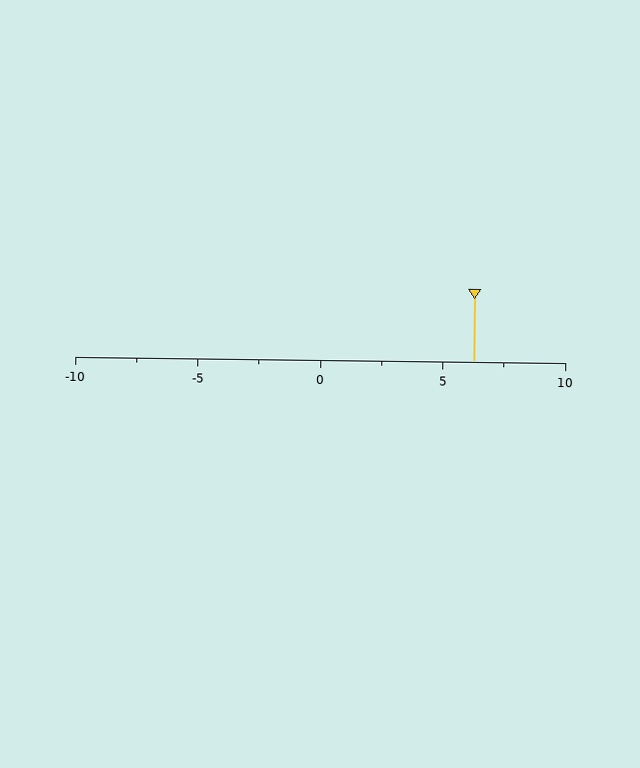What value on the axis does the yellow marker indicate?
The marker indicates approximately 6.2.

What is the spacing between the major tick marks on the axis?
The major ticks are spaced 5 apart.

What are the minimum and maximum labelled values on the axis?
The axis runs from -10 to 10.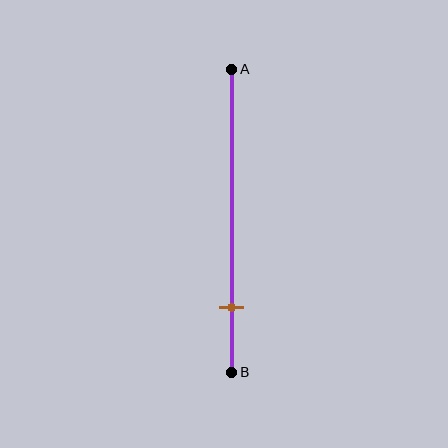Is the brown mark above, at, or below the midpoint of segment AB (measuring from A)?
The brown mark is below the midpoint of segment AB.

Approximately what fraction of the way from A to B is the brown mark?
The brown mark is approximately 80% of the way from A to B.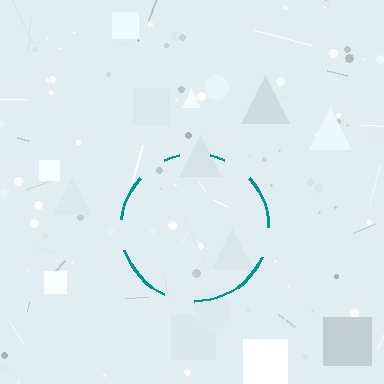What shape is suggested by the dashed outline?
The dashed outline suggests a circle.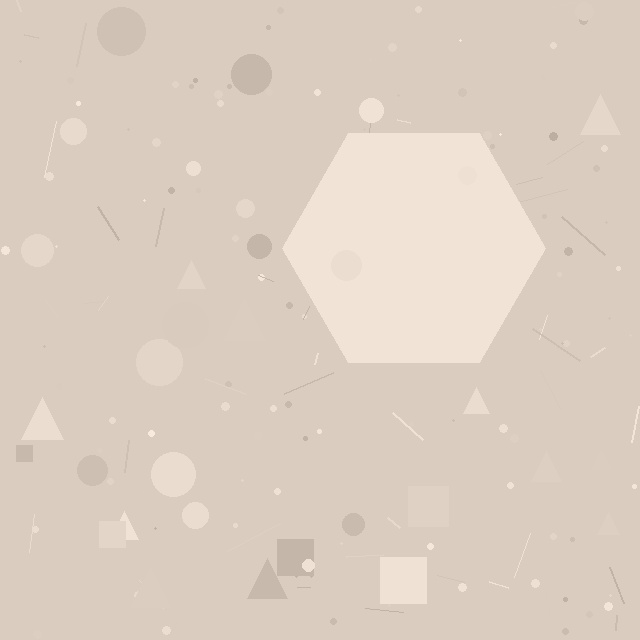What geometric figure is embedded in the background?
A hexagon is embedded in the background.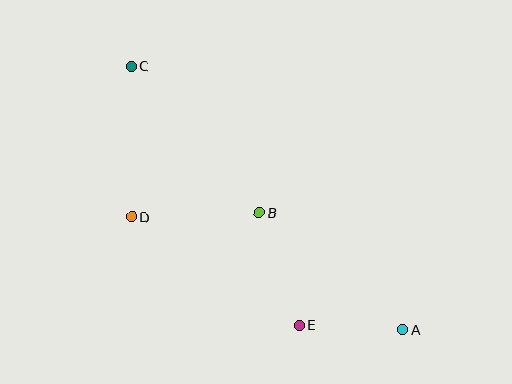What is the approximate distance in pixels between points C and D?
The distance between C and D is approximately 150 pixels.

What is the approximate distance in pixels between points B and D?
The distance between B and D is approximately 128 pixels.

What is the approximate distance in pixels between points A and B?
The distance between A and B is approximately 185 pixels.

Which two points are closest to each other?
Points A and E are closest to each other.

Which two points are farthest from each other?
Points A and C are farthest from each other.